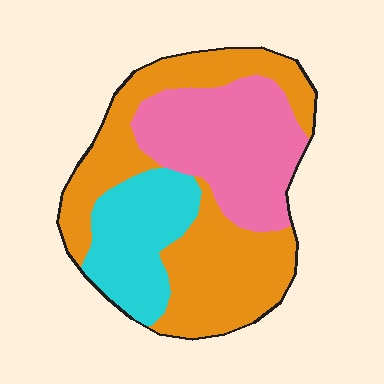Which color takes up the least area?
Cyan, at roughly 20%.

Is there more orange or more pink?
Orange.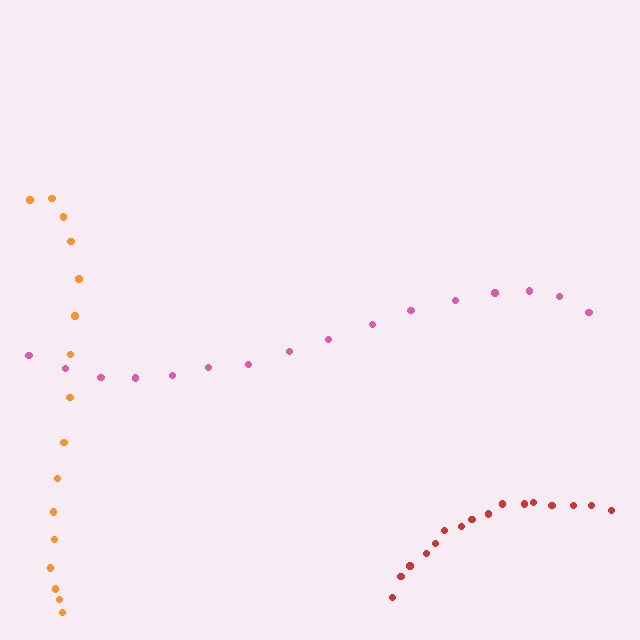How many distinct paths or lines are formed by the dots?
There are 3 distinct paths.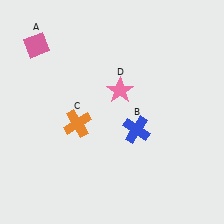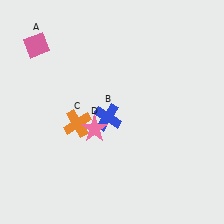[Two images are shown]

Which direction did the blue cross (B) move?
The blue cross (B) moved left.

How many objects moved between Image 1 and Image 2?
2 objects moved between the two images.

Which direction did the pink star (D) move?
The pink star (D) moved down.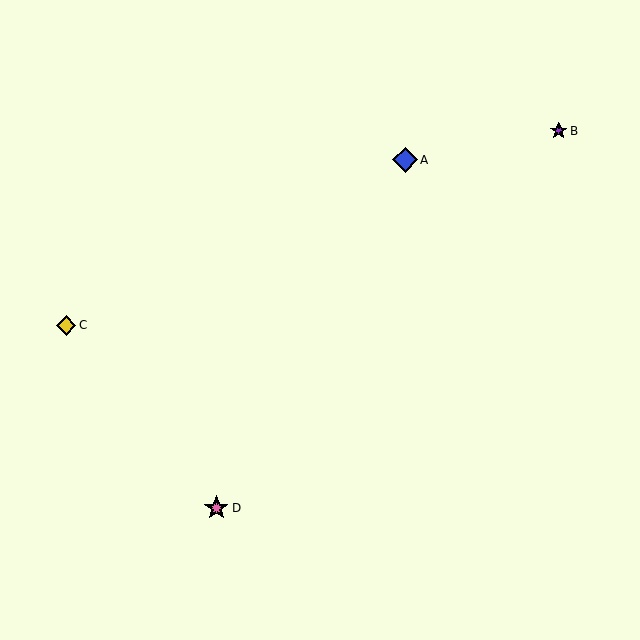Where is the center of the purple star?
The center of the purple star is at (559, 131).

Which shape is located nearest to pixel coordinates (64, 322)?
The yellow diamond (labeled C) at (66, 325) is nearest to that location.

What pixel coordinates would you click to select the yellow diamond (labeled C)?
Click at (66, 325) to select the yellow diamond C.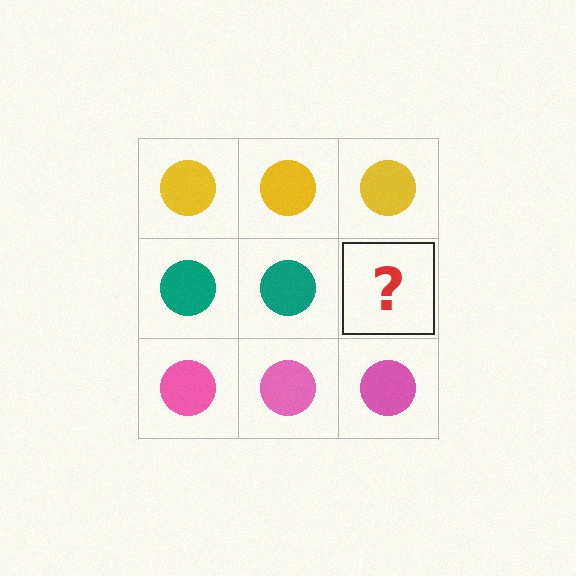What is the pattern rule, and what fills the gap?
The rule is that each row has a consistent color. The gap should be filled with a teal circle.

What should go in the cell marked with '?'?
The missing cell should contain a teal circle.